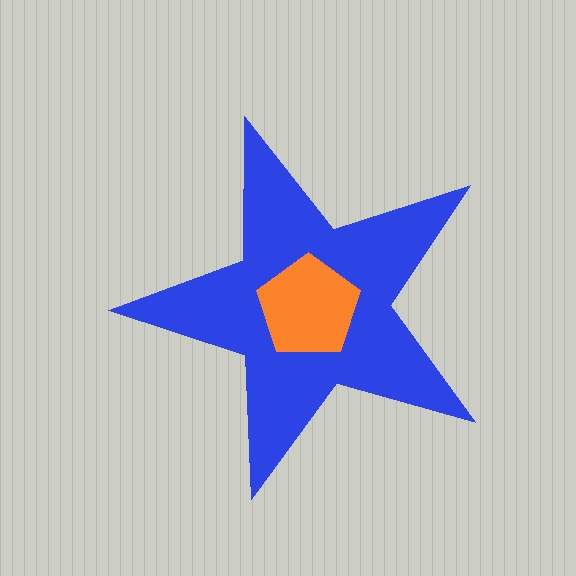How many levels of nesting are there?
2.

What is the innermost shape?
The orange pentagon.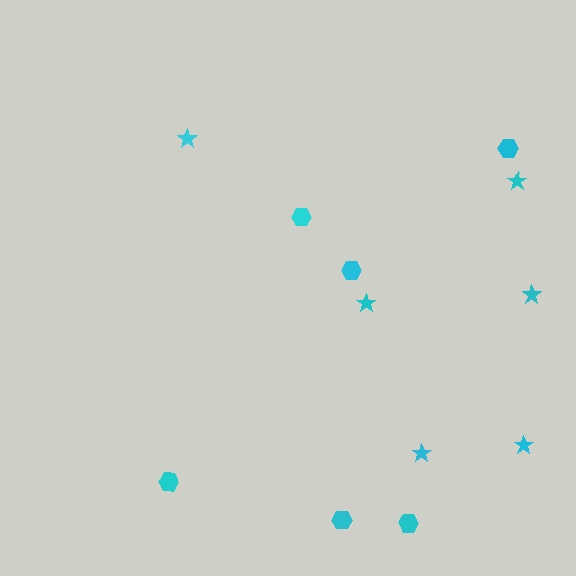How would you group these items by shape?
There are 2 groups: one group of stars (6) and one group of hexagons (6).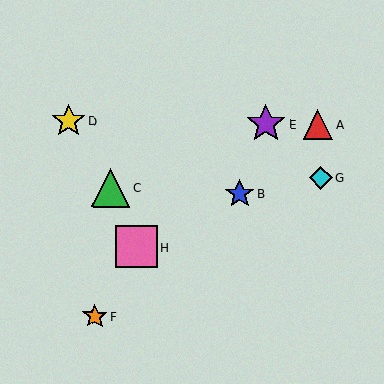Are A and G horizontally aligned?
No, A is at y≈125 and G is at y≈178.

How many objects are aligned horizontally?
3 objects (A, D, E) are aligned horizontally.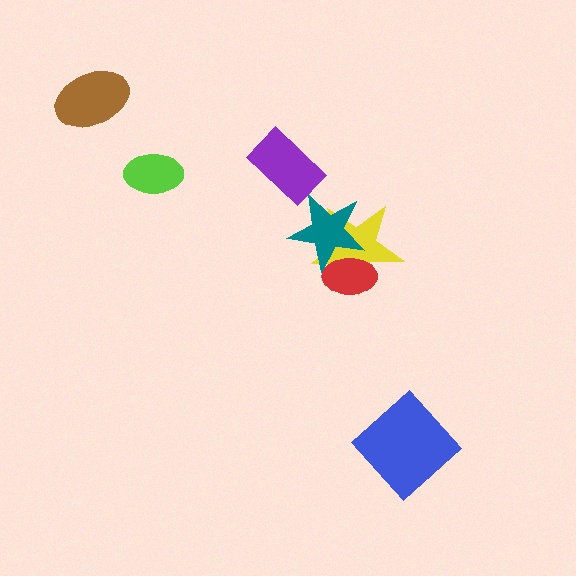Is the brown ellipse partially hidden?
No, no other shape covers it.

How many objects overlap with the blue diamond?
0 objects overlap with the blue diamond.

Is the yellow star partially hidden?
Yes, it is partially covered by another shape.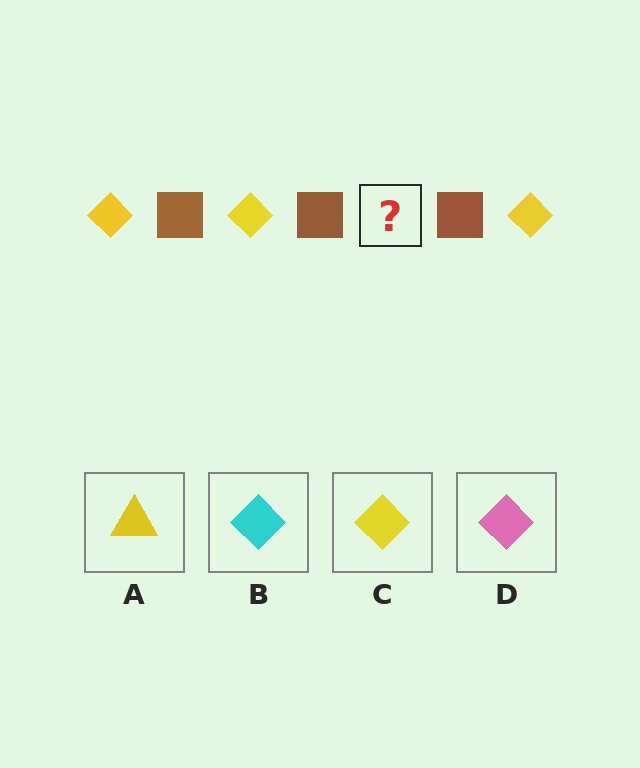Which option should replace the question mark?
Option C.